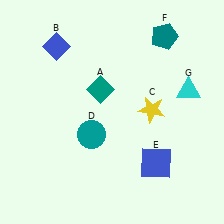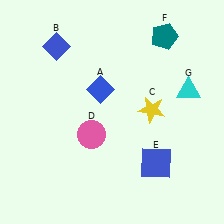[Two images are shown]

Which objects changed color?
A changed from teal to blue. D changed from teal to pink.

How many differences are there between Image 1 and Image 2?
There are 2 differences between the two images.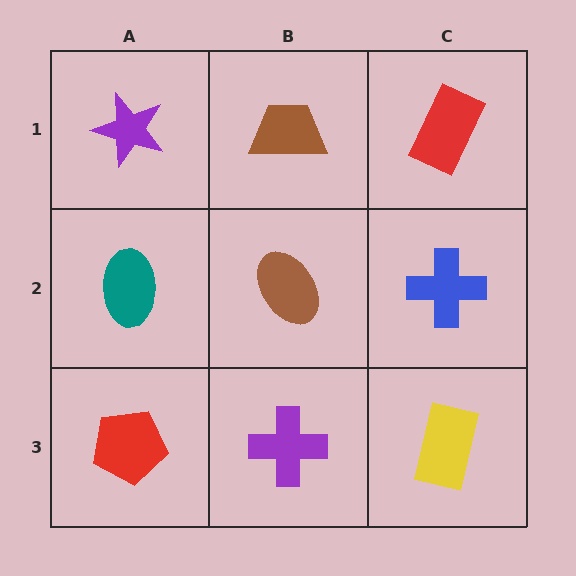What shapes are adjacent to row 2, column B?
A brown trapezoid (row 1, column B), a purple cross (row 3, column B), a teal ellipse (row 2, column A), a blue cross (row 2, column C).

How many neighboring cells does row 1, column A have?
2.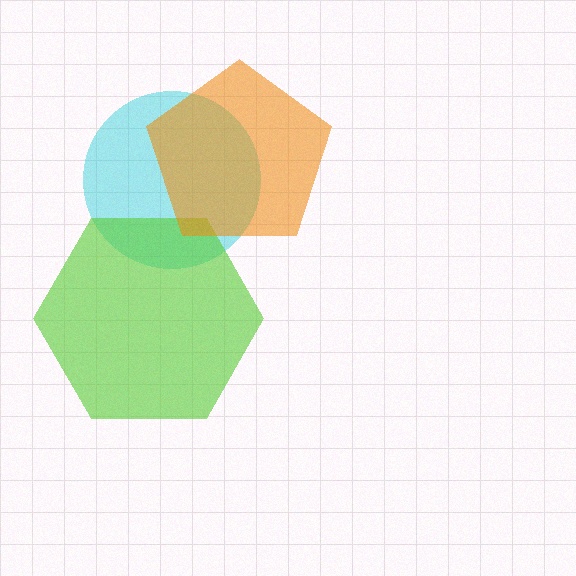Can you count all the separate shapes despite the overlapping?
Yes, there are 3 separate shapes.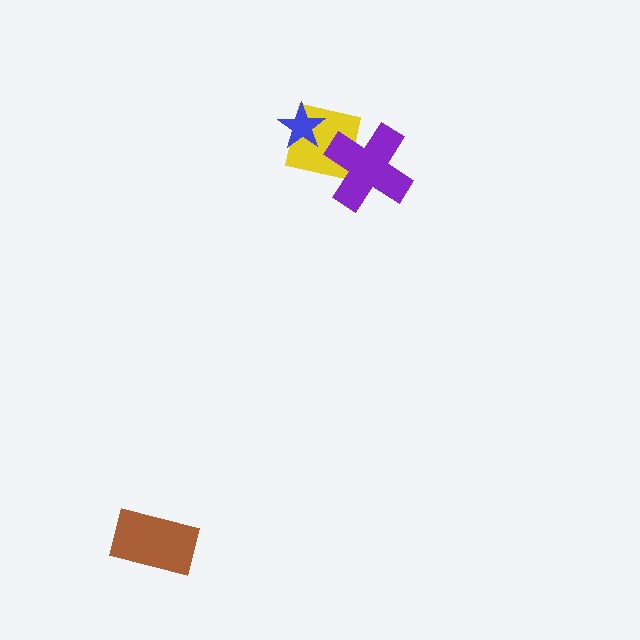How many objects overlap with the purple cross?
1 object overlaps with the purple cross.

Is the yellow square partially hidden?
Yes, it is partially covered by another shape.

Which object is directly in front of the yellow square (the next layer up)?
The blue star is directly in front of the yellow square.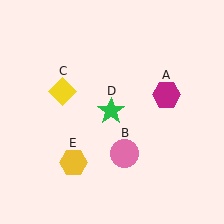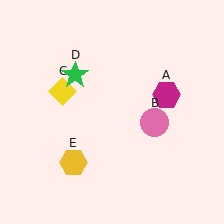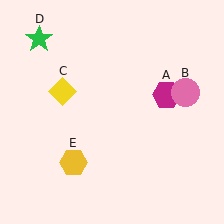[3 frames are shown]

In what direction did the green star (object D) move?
The green star (object D) moved up and to the left.